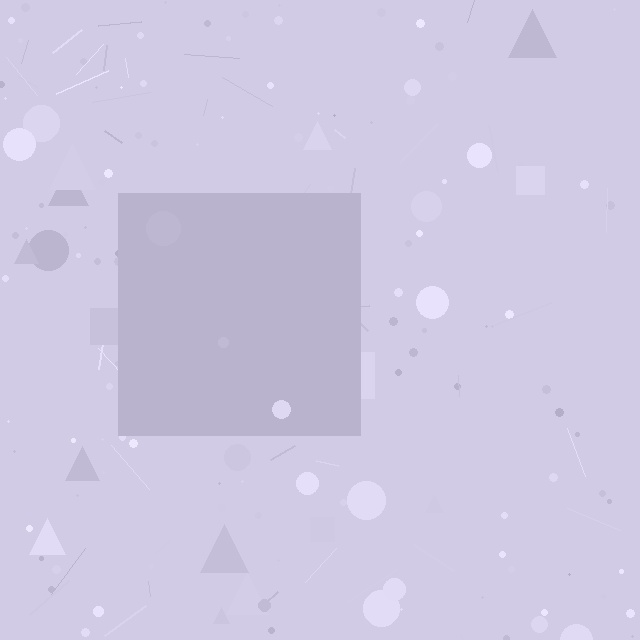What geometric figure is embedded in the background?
A square is embedded in the background.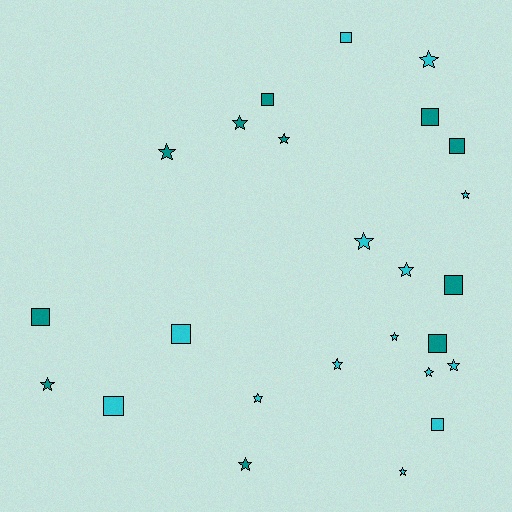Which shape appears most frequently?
Star, with 15 objects.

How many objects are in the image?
There are 25 objects.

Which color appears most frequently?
Cyan, with 14 objects.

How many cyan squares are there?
There are 4 cyan squares.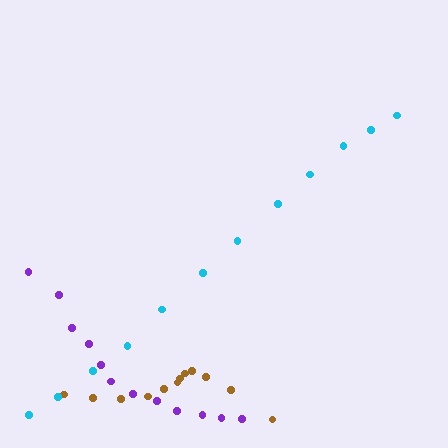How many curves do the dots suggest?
There are 3 distinct paths.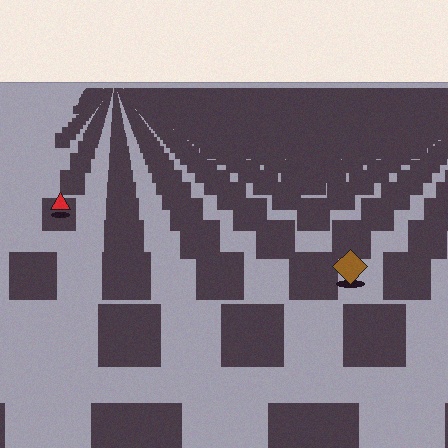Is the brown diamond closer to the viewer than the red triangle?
Yes. The brown diamond is closer — you can tell from the texture gradient: the ground texture is coarser near it.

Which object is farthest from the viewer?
The red triangle is farthest from the viewer. It appears smaller and the ground texture around it is denser.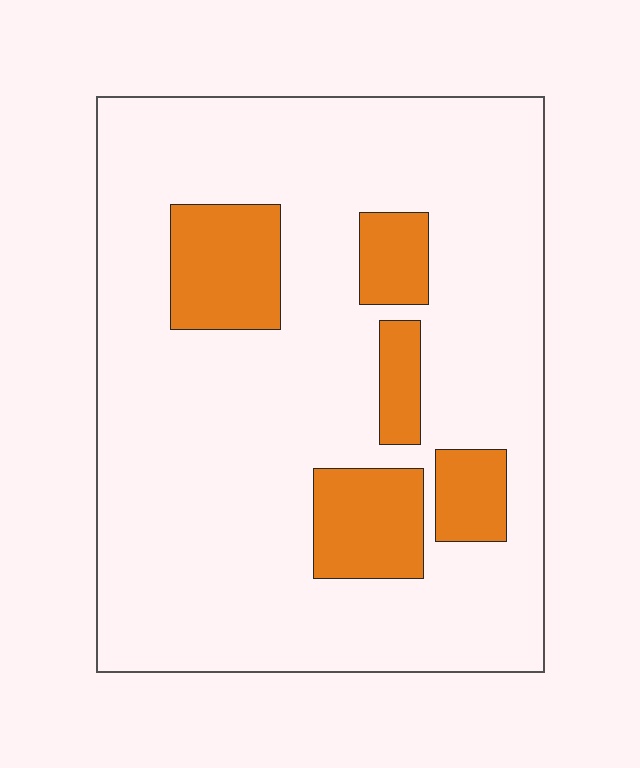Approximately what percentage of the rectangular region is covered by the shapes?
Approximately 15%.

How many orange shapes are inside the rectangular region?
5.